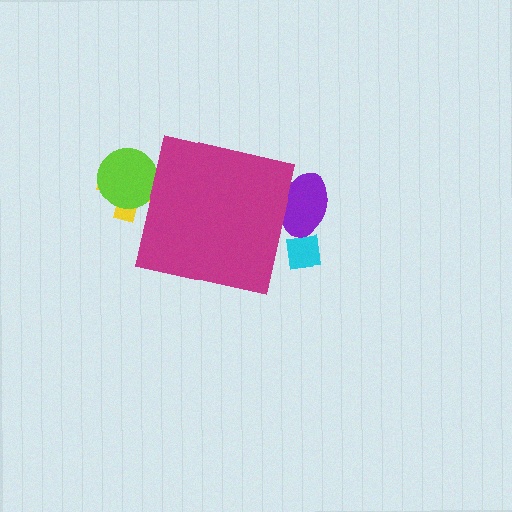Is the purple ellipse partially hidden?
Yes, the purple ellipse is partially hidden behind the magenta square.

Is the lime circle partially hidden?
Yes, the lime circle is partially hidden behind the magenta square.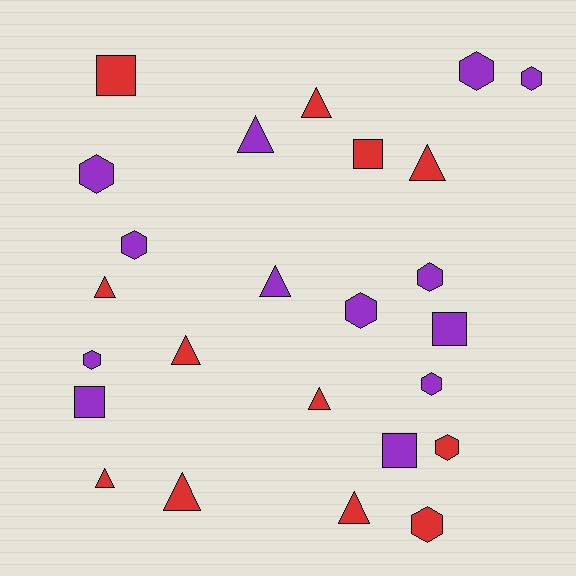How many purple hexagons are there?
There are 8 purple hexagons.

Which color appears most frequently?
Purple, with 13 objects.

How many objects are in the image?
There are 25 objects.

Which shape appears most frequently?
Triangle, with 10 objects.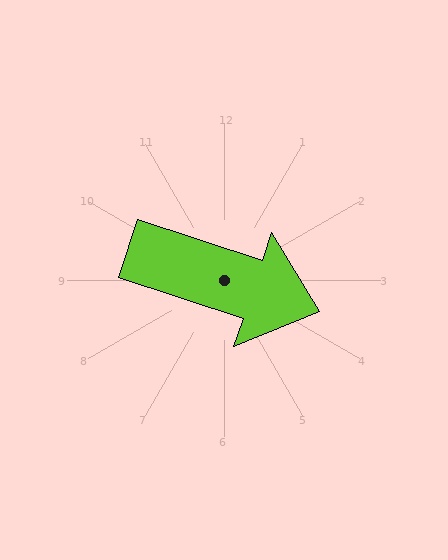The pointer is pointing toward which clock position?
Roughly 4 o'clock.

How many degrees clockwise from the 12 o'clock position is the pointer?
Approximately 108 degrees.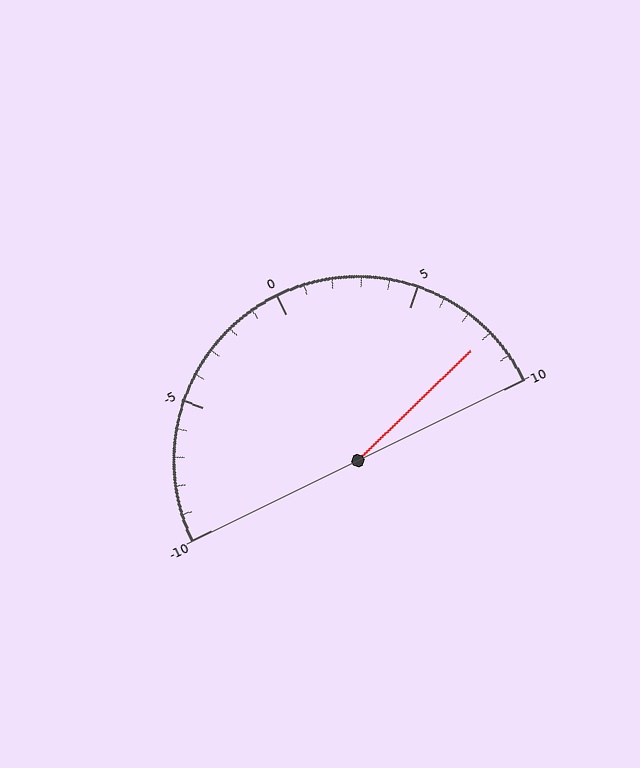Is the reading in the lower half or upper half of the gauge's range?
The reading is in the upper half of the range (-10 to 10).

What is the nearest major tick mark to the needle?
The nearest major tick mark is 10.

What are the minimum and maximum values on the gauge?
The gauge ranges from -10 to 10.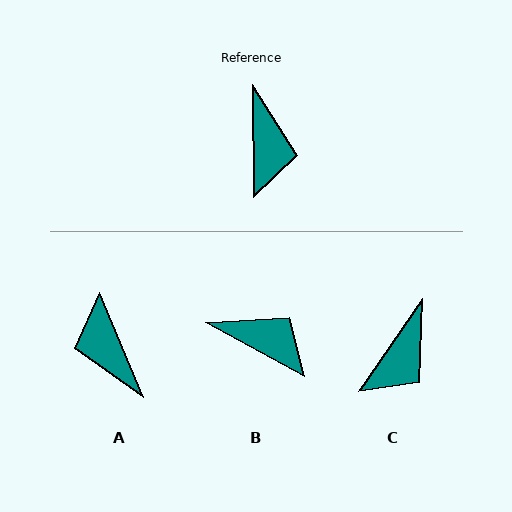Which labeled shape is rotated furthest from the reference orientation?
A, about 158 degrees away.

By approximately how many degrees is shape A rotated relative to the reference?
Approximately 158 degrees clockwise.